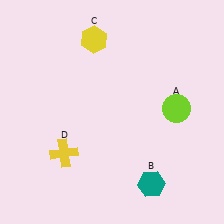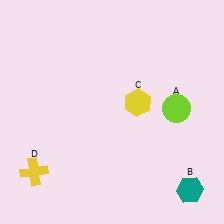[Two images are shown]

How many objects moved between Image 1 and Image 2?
3 objects moved between the two images.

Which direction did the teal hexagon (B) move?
The teal hexagon (B) moved right.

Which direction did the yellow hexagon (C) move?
The yellow hexagon (C) moved down.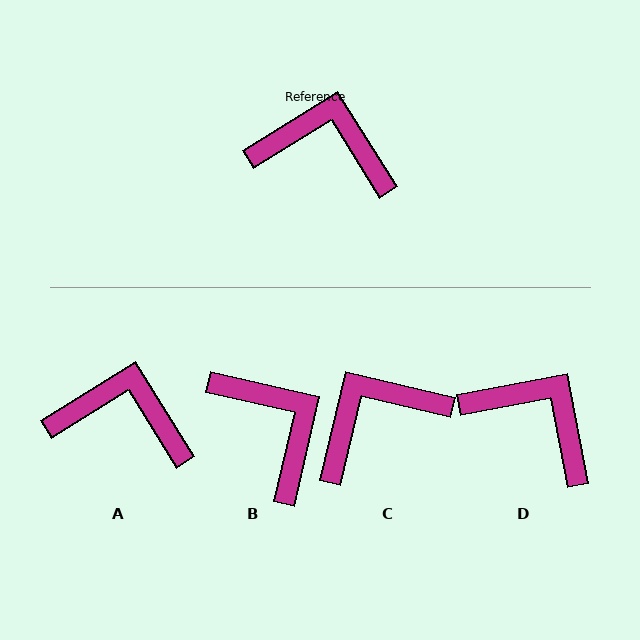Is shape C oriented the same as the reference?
No, it is off by about 45 degrees.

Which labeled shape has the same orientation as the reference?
A.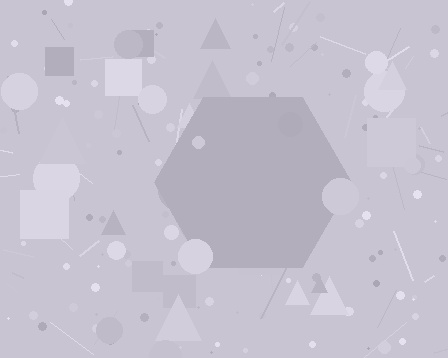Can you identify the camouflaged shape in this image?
The camouflaged shape is a hexagon.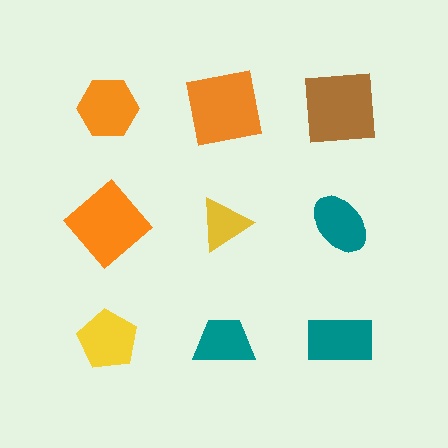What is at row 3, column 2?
A teal trapezoid.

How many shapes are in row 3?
3 shapes.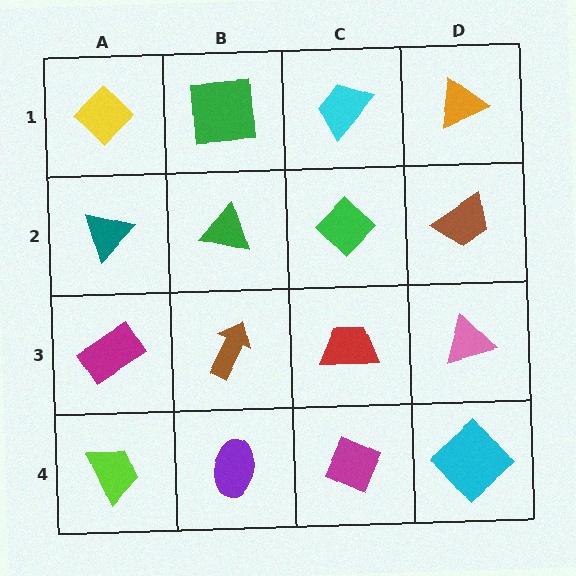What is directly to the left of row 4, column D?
A magenta diamond.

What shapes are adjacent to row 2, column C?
A cyan trapezoid (row 1, column C), a red trapezoid (row 3, column C), a green triangle (row 2, column B), a brown trapezoid (row 2, column D).